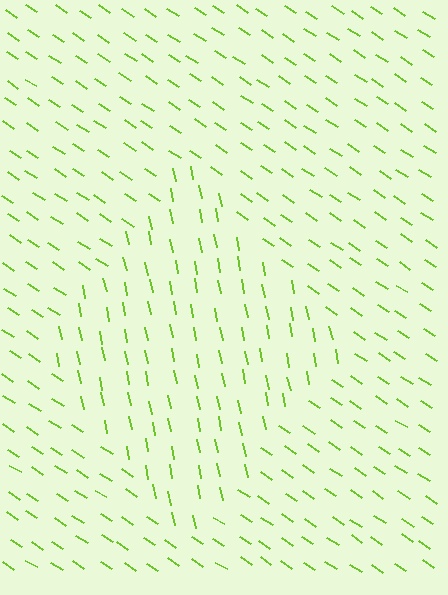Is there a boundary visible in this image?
Yes, there is a texture boundary formed by a change in line orientation.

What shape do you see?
I see a diamond.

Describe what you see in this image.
The image is filled with small lime line segments. A diamond region in the image has lines oriented differently from the surrounding lines, creating a visible texture boundary.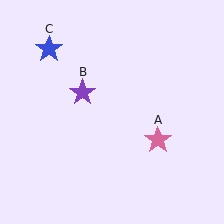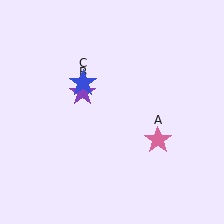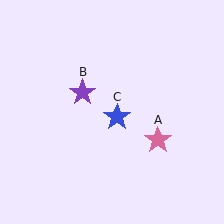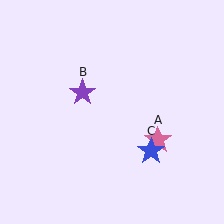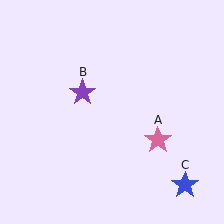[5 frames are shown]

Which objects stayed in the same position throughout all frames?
Pink star (object A) and purple star (object B) remained stationary.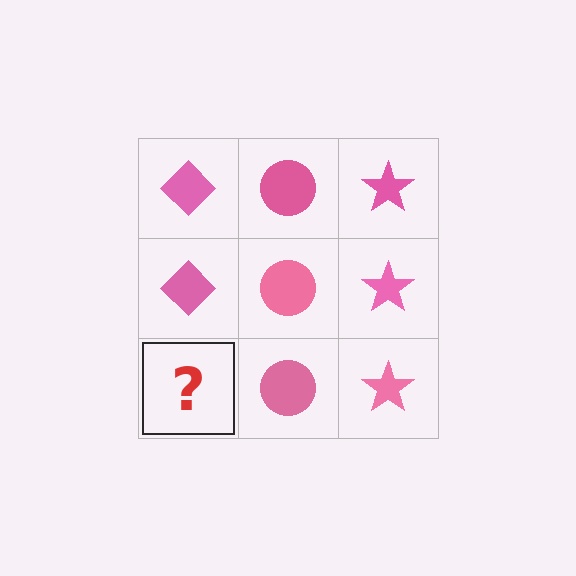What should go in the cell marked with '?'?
The missing cell should contain a pink diamond.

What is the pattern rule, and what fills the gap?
The rule is that each column has a consistent shape. The gap should be filled with a pink diamond.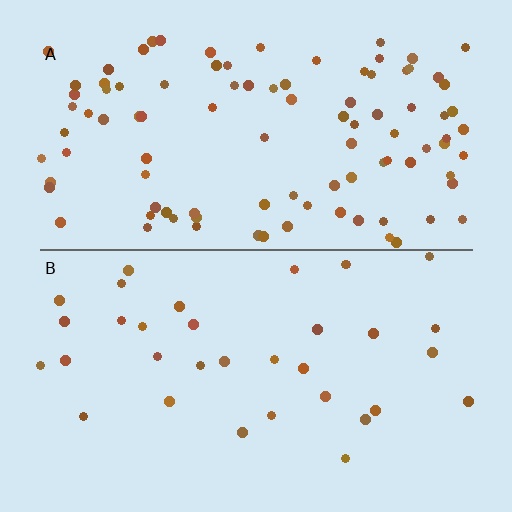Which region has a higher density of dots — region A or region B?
A (the top).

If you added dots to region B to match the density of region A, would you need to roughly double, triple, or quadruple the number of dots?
Approximately triple.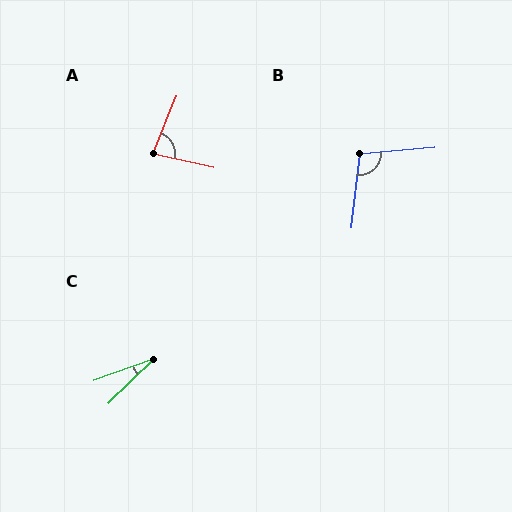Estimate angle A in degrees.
Approximately 81 degrees.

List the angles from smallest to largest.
C (24°), A (81°), B (101°).